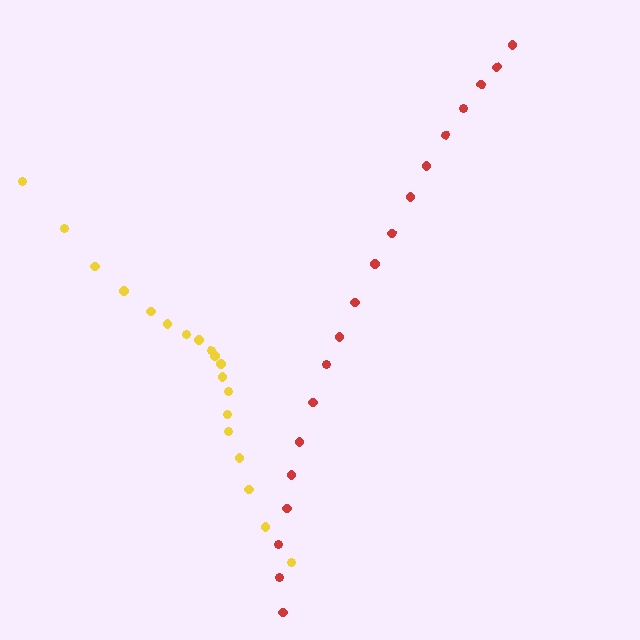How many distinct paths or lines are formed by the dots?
There are 2 distinct paths.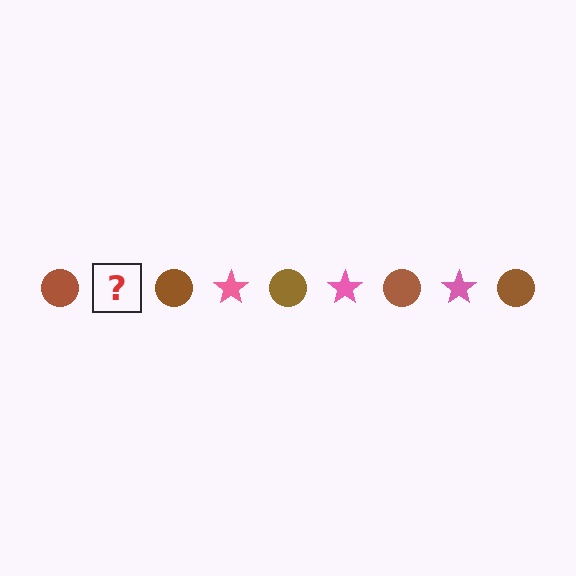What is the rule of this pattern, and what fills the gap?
The rule is that the pattern alternates between brown circle and pink star. The gap should be filled with a pink star.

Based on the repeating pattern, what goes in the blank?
The blank should be a pink star.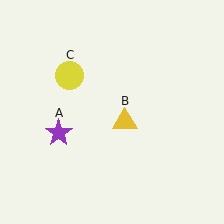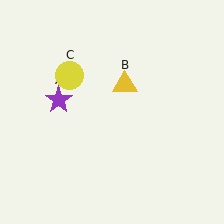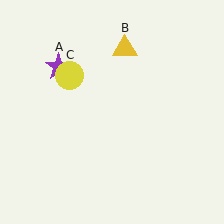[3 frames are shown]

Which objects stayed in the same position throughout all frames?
Yellow circle (object C) remained stationary.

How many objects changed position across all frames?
2 objects changed position: purple star (object A), yellow triangle (object B).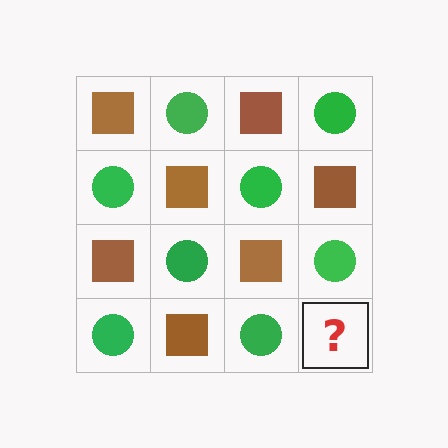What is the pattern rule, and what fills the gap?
The rule is that it alternates brown square and green circle in a checkerboard pattern. The gap should be filled with a brown square.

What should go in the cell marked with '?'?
The missing cell should contain a brown square.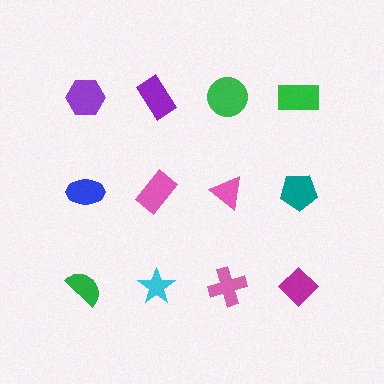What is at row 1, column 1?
A purple hexagon.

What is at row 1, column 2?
A purple rectangle.